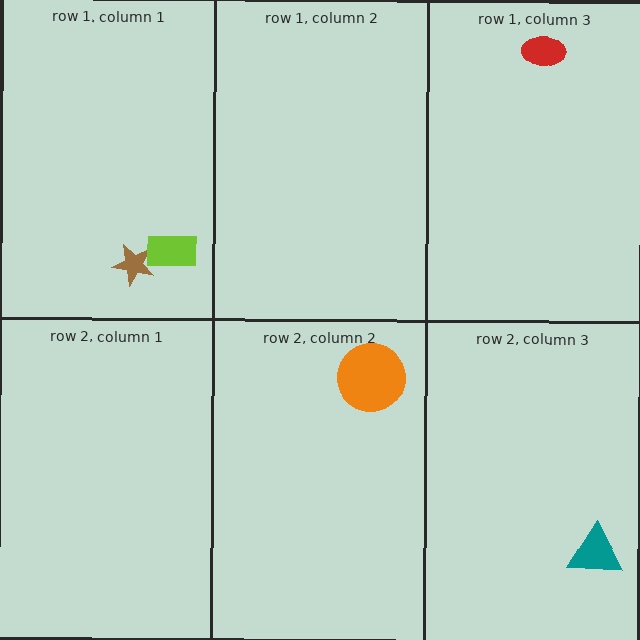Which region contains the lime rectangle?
The row 1, column 1 region.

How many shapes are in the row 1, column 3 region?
1.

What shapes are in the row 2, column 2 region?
The orange circle.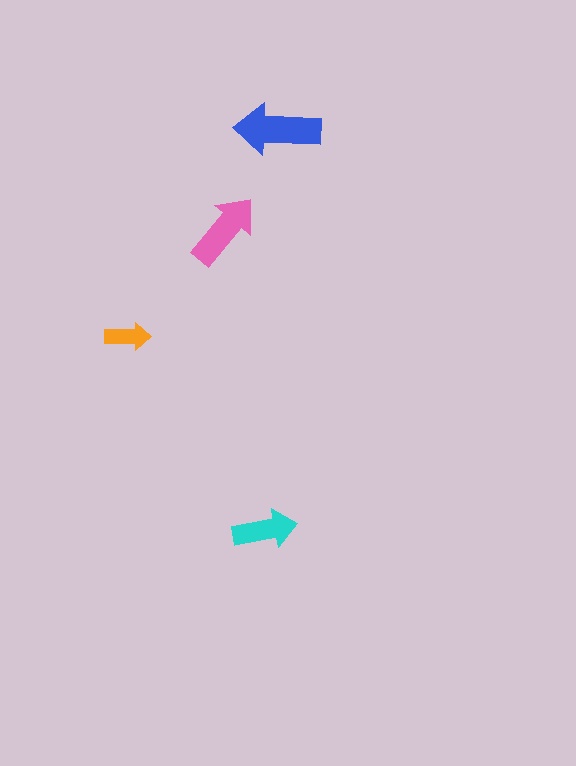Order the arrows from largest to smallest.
the blue one, the pink one, the cyan one, the orange one.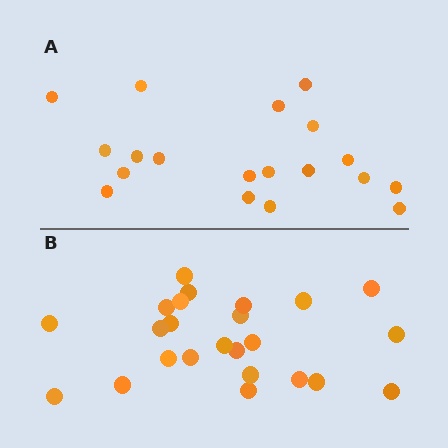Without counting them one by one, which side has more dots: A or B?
Region B (the bottom region) has more dots.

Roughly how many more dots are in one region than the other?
Region B has about 5 more dots than region A.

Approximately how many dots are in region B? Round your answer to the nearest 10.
About 20 dots. (The exact count is 24, which rounds to 20.)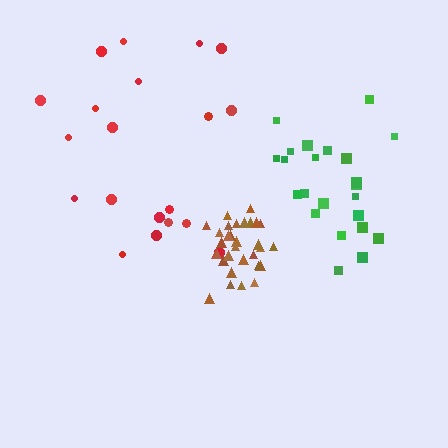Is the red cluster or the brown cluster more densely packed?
Brown.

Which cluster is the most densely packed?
Brown.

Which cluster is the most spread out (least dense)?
Red.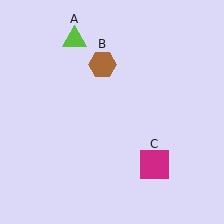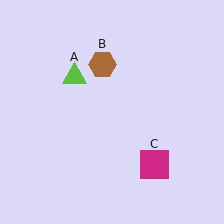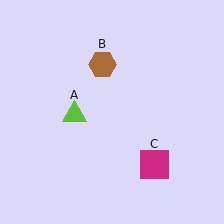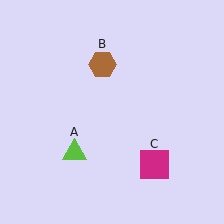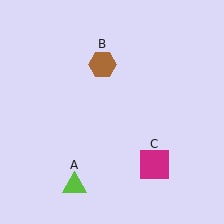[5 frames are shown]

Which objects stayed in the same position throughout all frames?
Brown hexagon (object B) and magenta square (object C) remained stationary.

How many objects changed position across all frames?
1 object changed position: lime triangle (object A).